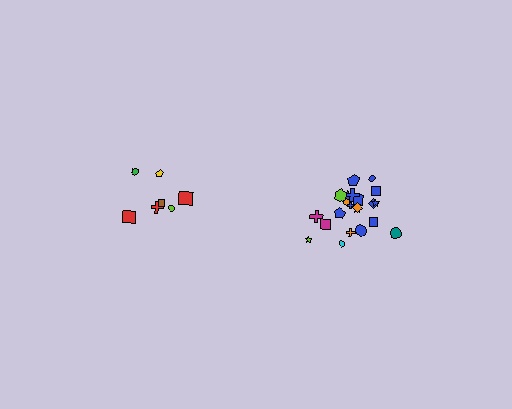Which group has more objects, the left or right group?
The right group.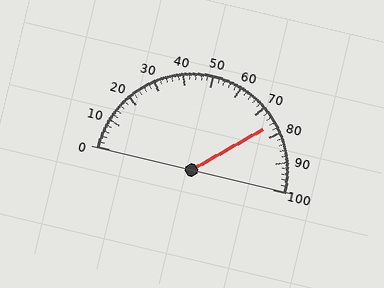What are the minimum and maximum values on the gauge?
The gauge ranges from 0 to 100.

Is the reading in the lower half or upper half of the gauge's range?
The reading is in the upper half of the range (0 to 100).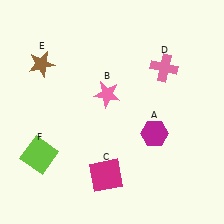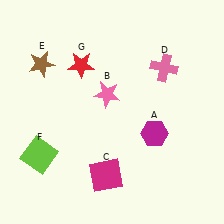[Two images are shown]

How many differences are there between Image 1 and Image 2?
There is 1 difference between the two images.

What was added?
A red star (G) was added in Image 2.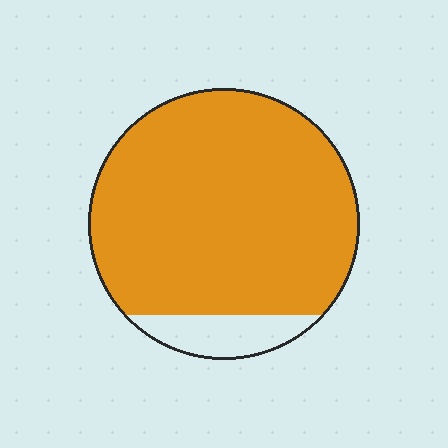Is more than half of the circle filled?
Yes.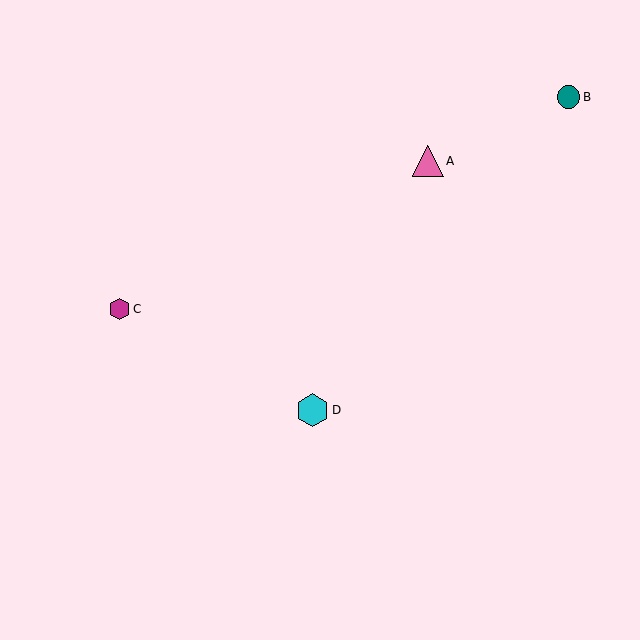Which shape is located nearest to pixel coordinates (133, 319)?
The magenta hexagon (labeled C) at (119, 309) is nearest to that location.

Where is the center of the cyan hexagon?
The center of the cyan hexagon is at (312, 410).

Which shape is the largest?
The cyan hexagon (labeled D) is the largest.